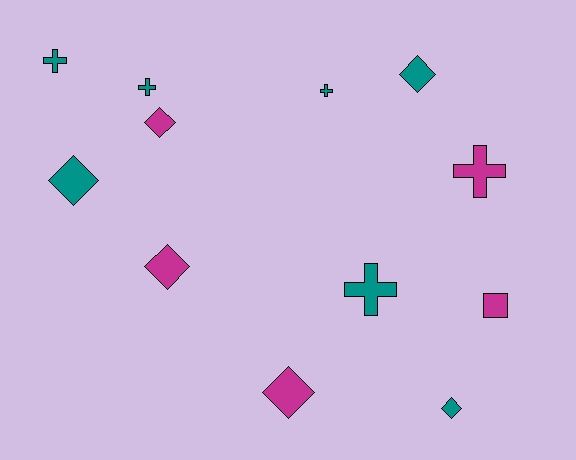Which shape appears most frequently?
Diamond, with 6 objects.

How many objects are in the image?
There are 12 objects.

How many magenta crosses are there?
There is 1 magenta cross.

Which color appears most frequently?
Teal, with 7 objects.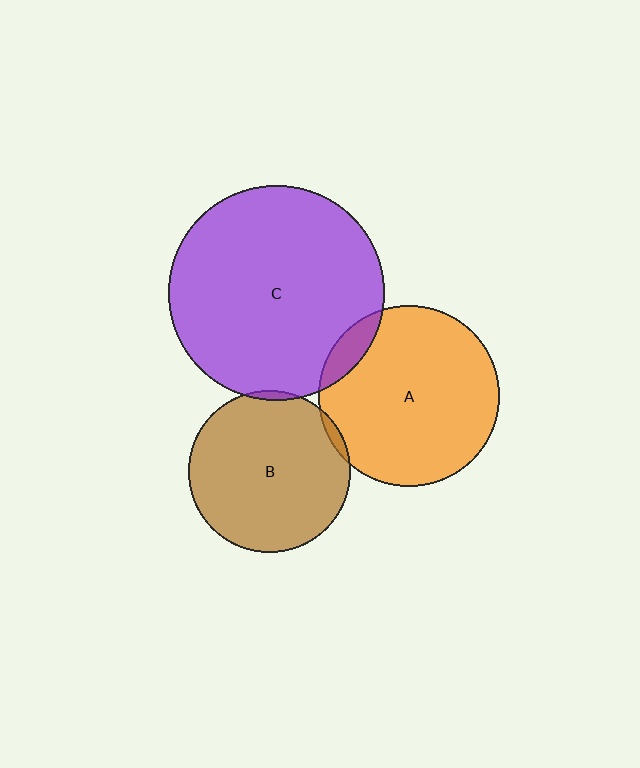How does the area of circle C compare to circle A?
Approximately 1.4 times.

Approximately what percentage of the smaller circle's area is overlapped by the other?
Approximately 5%.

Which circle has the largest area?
Circle C (purple).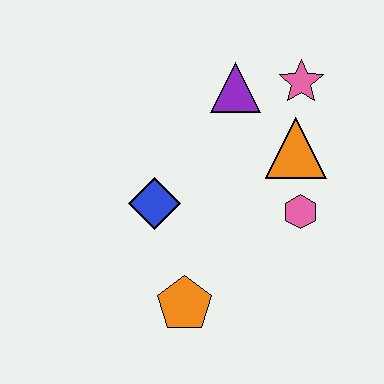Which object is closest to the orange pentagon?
The blue diamond is closest to the orange pentagon.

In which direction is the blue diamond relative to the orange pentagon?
The blue diamond is above the orange pentagon.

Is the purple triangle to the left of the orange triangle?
Yes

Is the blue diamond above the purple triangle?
No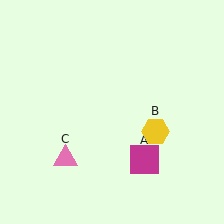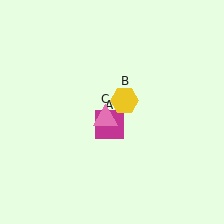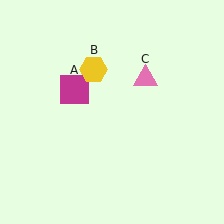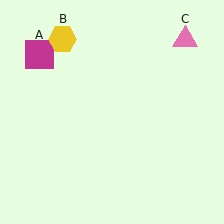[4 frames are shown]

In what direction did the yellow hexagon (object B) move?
The yellow hexagon (object B) moved up and to the left.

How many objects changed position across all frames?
3 objects changed position: magenta square (object A), yellow hexagon (object B), pink triangle (object C).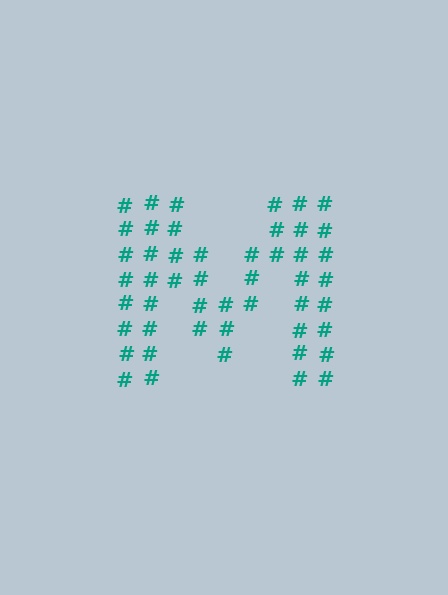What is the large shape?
The large shape is the letter M.